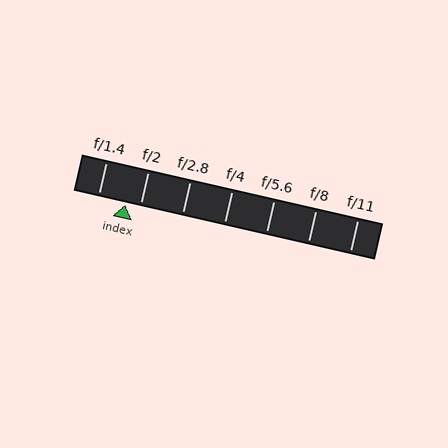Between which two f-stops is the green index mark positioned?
The index mark is between f/1.4 and f/2.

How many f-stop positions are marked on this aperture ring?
There are 7 f-stop positions marked.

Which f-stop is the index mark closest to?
The index mark is closest to f/2.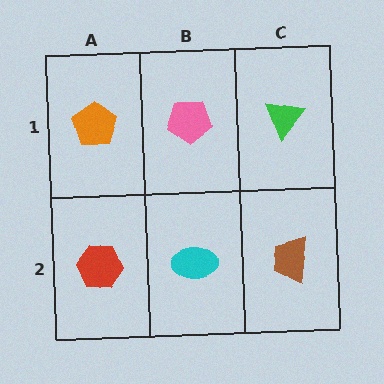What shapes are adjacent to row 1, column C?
A brown trapezoid (row 2, column C), a pink pentagon (row 1, column B).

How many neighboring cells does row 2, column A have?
2.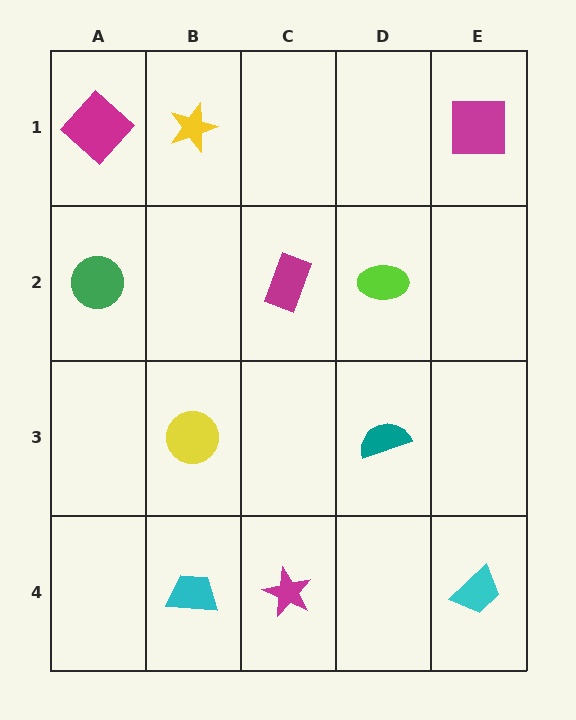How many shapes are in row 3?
2 shapes.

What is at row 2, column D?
A lime ellipse.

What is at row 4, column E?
A cyan trapezoid.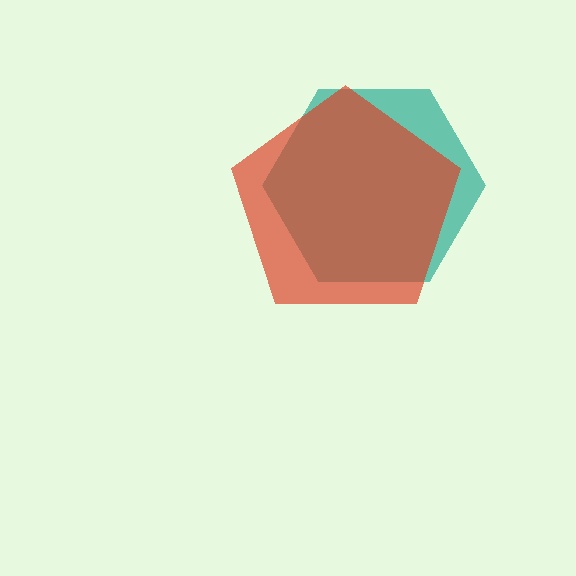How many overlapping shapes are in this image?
There are 2 overlapping shapes in the image.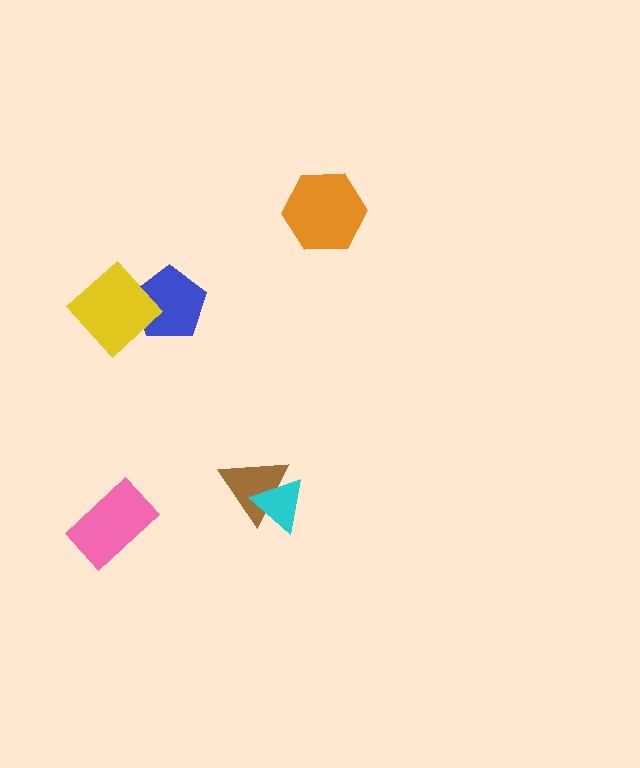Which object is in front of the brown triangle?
The cyan triangle is in front of the brown triangle.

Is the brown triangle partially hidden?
Yes, it is partially covered by another shape.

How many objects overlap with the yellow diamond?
1 object overlaps with the yellow diamond.